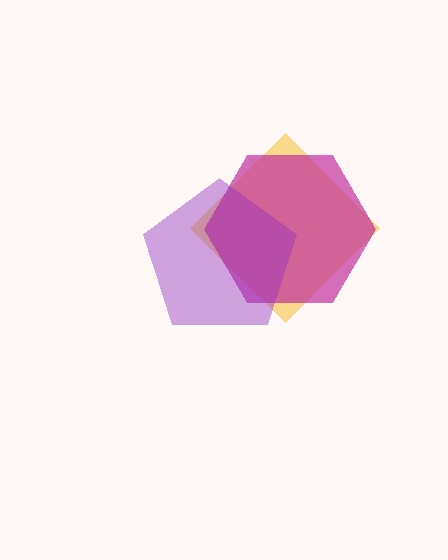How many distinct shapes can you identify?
There are 3 distinct shapes: a yellow diamond, a magenta hexagon, a purple pentagon.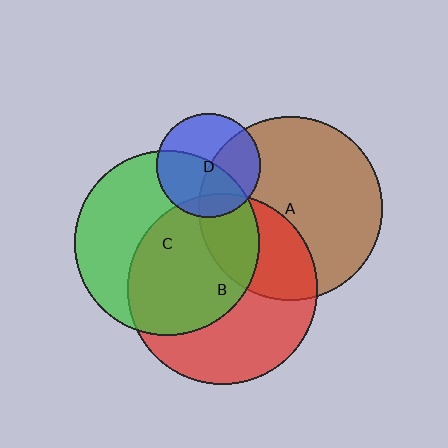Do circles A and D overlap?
Yes.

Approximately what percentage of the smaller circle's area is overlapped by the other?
Approximately 45%.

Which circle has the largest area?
Circle B (red).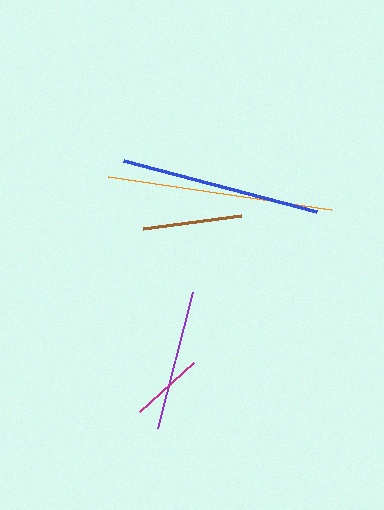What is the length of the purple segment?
The purple segment is approximately 140 pixels long.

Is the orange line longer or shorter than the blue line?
The orange line is longer than the blue line.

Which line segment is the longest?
The orange line is the longest at approximately 226 pixels.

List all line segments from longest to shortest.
From longest to shortest: orange, blue, purple, brown, magenta.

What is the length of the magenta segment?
The magenta segment is approximately 74 pixels long.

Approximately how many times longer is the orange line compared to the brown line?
The orange line is approximately 2.3 times the length of the brown line.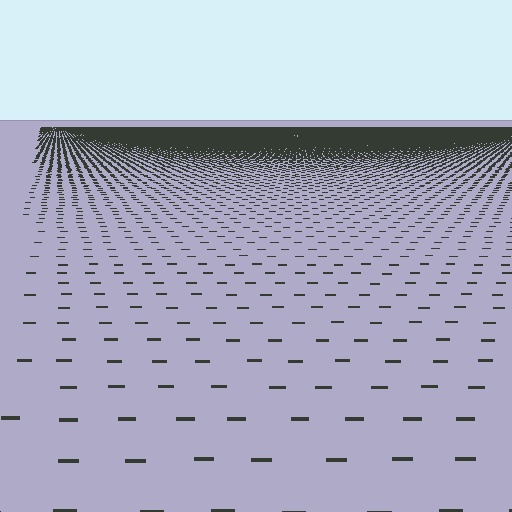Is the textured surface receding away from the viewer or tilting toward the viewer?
The surface is receding away from the viewer. Texture elements get smaller and denser toward the top.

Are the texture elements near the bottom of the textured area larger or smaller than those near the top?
Larger. Near the bottom, elements are closer to the viewer and appear at a bigger on-screen size.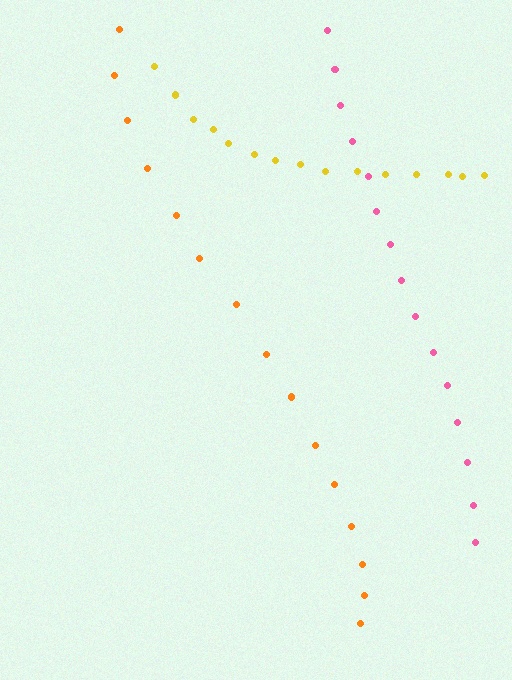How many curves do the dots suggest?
There are 3 distinct paths.